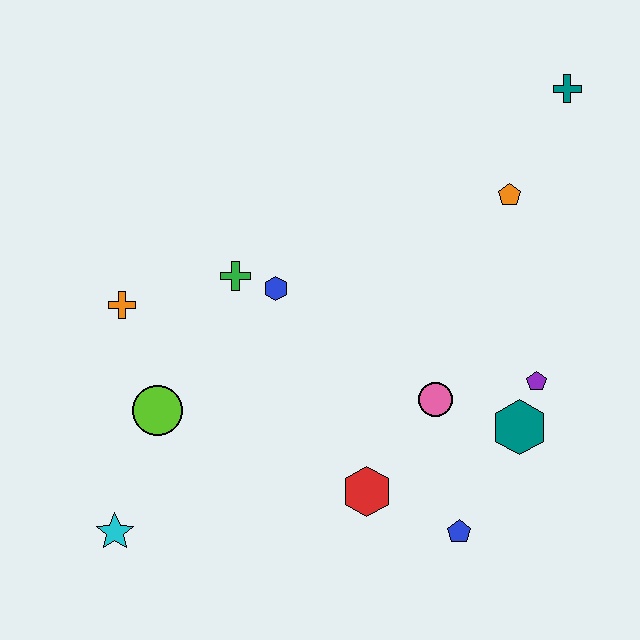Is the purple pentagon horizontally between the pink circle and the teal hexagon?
No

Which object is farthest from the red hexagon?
The teal cross is farthest from the red hexagon.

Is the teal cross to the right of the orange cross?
Yes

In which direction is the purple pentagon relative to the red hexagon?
The purple pentagon is to the right of the red hexagon.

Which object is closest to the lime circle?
The orange cross is closest to the lime circle.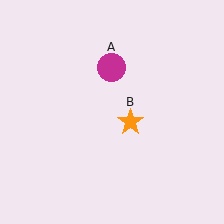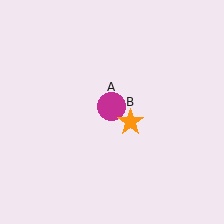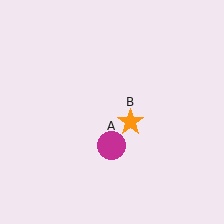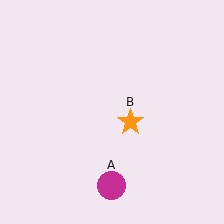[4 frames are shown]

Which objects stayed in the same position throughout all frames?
Orange star (object B) remained stationary.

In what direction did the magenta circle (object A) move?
The magenta circle (object A) moved down.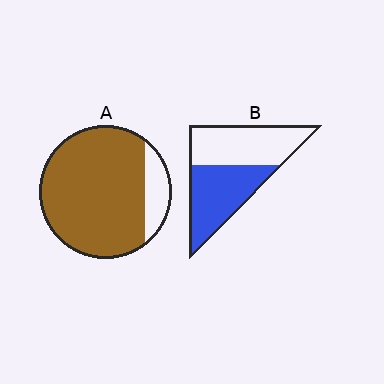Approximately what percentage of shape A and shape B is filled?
A is approximately 85% and B is approximately 50%.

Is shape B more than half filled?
Roughly half.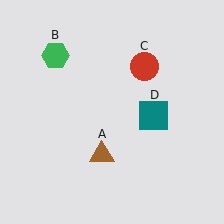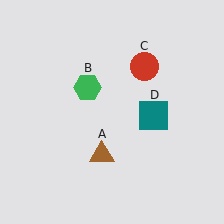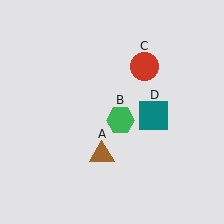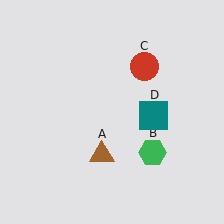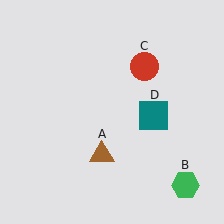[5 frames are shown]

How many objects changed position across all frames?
1 object changed position: green hexagon (object B).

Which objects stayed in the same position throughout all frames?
Brown triangle (object A) and red circle (object C) and teal square (object D) remained stationary.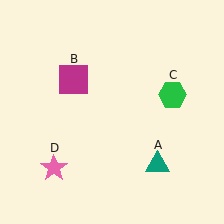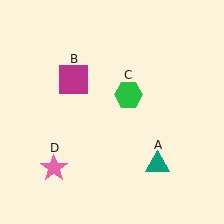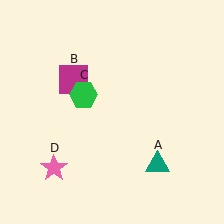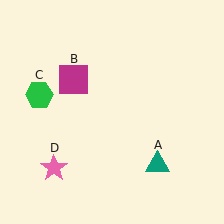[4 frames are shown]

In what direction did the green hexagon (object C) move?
The green hexagon (object C) moved left.